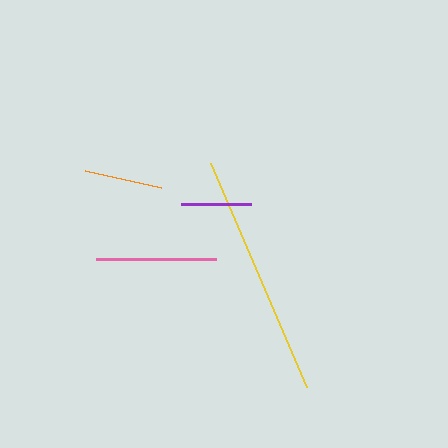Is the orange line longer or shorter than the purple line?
The orange line is longer than the purple line.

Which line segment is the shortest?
The purple line is the shortest at approximately 70 pixels.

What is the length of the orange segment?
The orange segment is approximately 78 pixels long.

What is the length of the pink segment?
The pink segment is approximately 119 pixels long.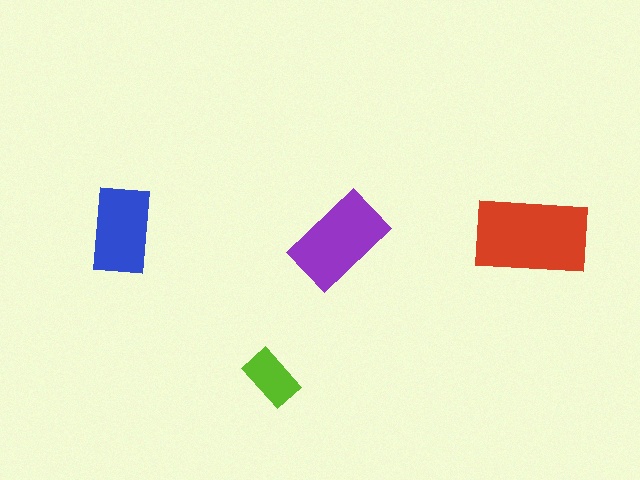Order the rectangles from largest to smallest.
the red one, the purple one, the blue one, the lime one.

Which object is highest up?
The blue rectangle is topmost.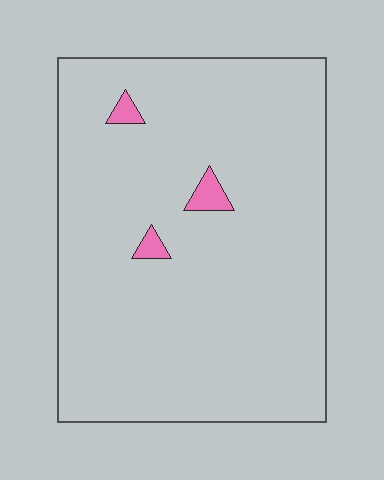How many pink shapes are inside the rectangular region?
3.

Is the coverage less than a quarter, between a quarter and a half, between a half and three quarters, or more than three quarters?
Less than a quarter.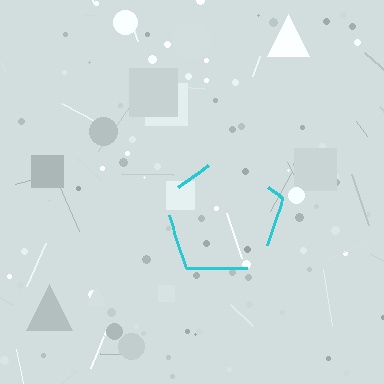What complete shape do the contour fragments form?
The contour fragments form a pentagon.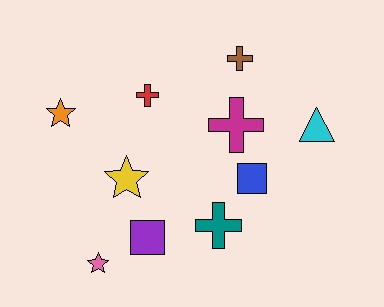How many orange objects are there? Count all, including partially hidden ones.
There is 1 orange object.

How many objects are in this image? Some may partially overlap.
There are 10 objects.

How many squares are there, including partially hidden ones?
There are 2 squares.